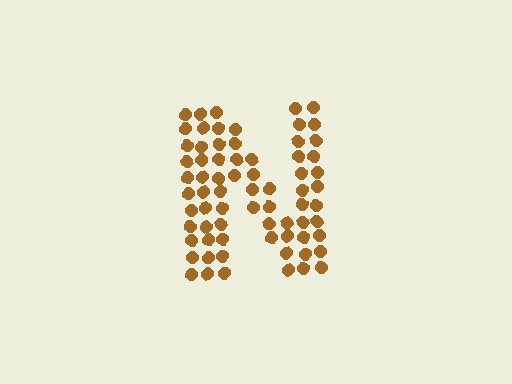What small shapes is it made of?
It is made of small circles.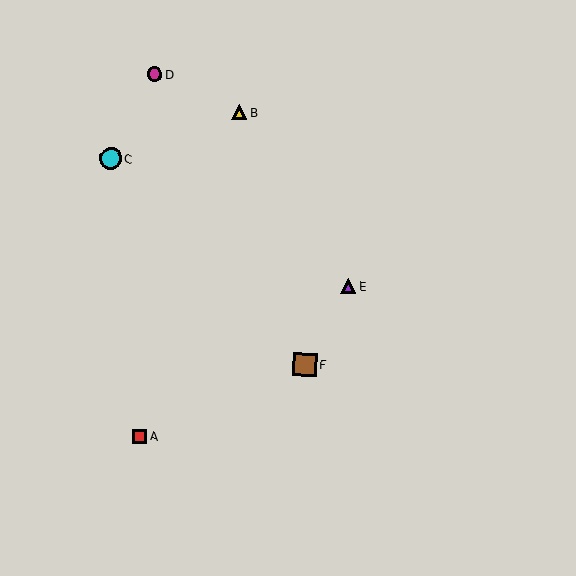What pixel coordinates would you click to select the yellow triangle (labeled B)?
Click at (239, 112) to select the yellow triangle B.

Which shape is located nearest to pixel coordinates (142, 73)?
The magenta circle (labeled D) at (155, 74) is nearest to that location.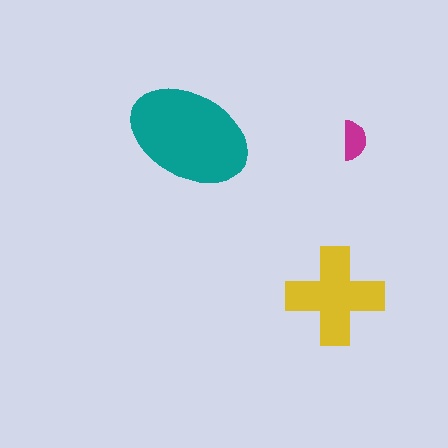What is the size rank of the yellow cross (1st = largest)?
2nd.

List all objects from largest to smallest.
The teal ellipse, the yellow cross, the magenta semicircle.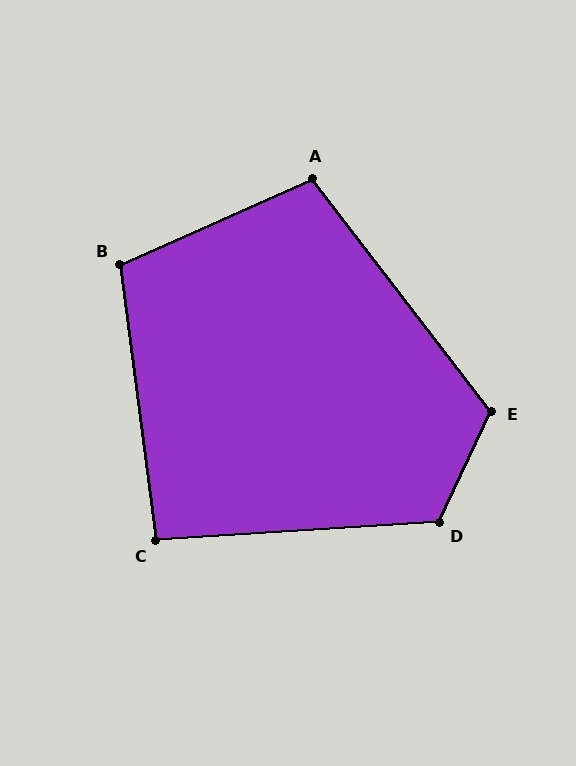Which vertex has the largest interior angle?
D, at approximately 119 degrees.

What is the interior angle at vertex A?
Approximately 104 degrees (obtuse).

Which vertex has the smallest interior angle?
C, at approximately 94 degrees.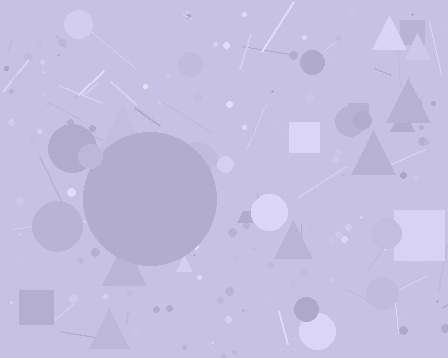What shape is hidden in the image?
A circle is hidden in the image.